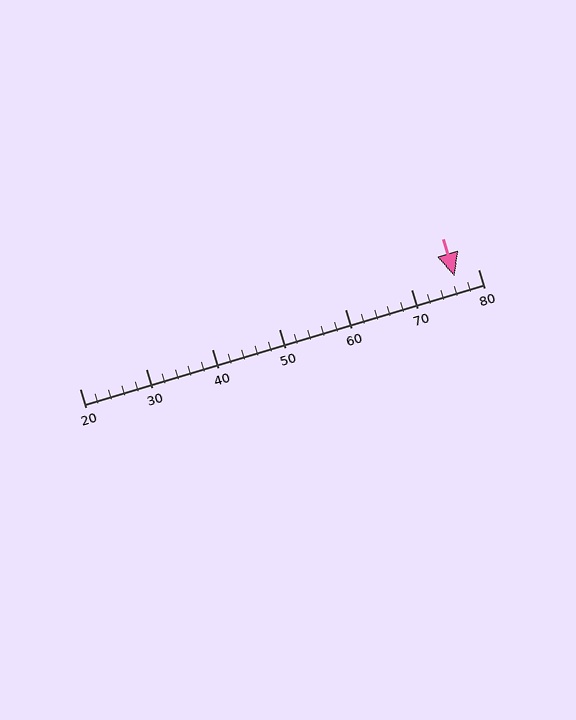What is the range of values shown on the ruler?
The ruler shows values from 20 to 80.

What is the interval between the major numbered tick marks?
The major tick marks are spaced 10 units apart.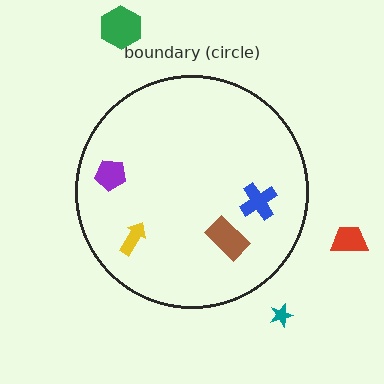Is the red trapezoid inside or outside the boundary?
Outside.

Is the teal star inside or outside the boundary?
Outside.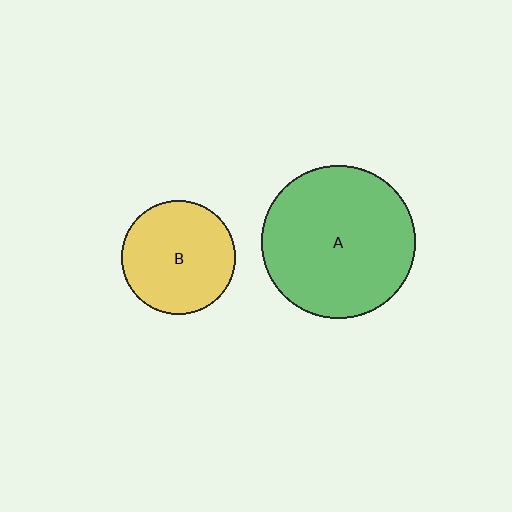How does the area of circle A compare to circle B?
Approximately 1.8 times.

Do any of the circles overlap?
No, none of the circles overlap.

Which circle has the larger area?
Circle A (green).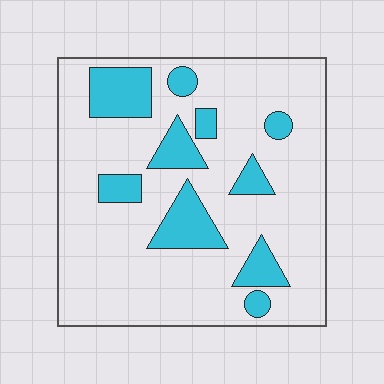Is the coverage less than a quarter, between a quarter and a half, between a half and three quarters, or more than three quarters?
Less than a quarter.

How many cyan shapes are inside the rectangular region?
10.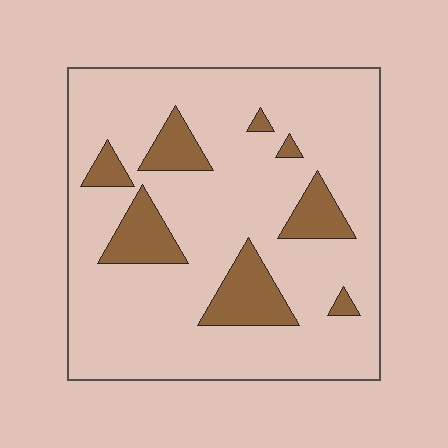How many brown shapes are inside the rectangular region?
8.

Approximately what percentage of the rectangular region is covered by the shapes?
Approximately 15%.